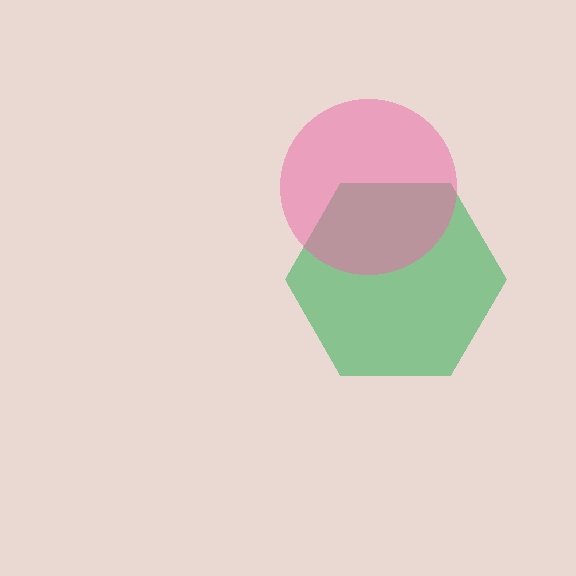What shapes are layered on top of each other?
The layered shapes are: a green hexagon, a pink circle.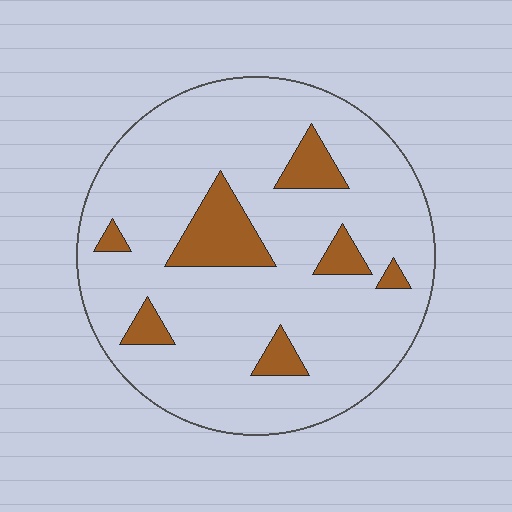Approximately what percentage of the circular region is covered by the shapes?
Approximately 15%.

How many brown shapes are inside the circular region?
7.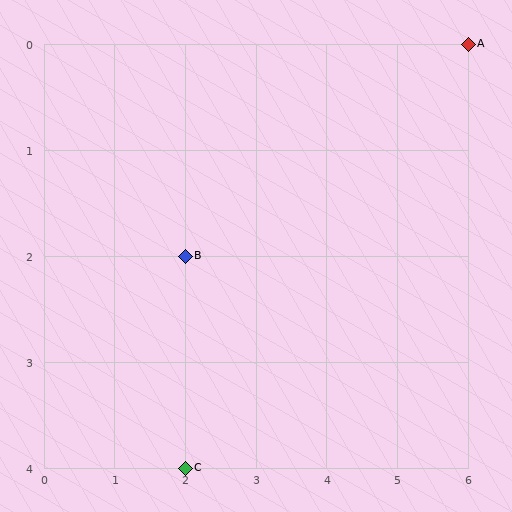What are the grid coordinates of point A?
Point A is at grid coordinates (6, 0).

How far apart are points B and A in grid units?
Points B and A are 4 columns and 2 rows apart (about 4.5 grid units diagonally).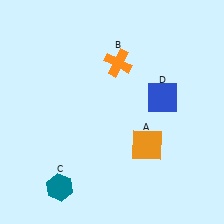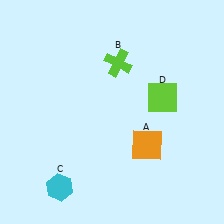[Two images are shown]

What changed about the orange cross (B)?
In Image 1, B is orange. In Image 2, it changed to lime.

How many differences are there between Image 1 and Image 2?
There are 3 differences between the two images.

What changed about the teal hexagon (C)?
In Image 1, C is teal. In Image 2, it changed to cyan.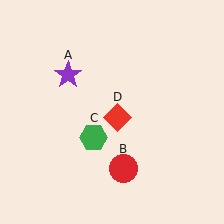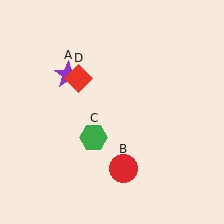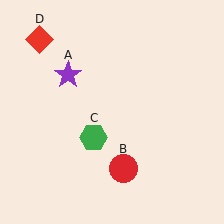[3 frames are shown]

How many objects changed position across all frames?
1 object changed position: red diamond (object D).